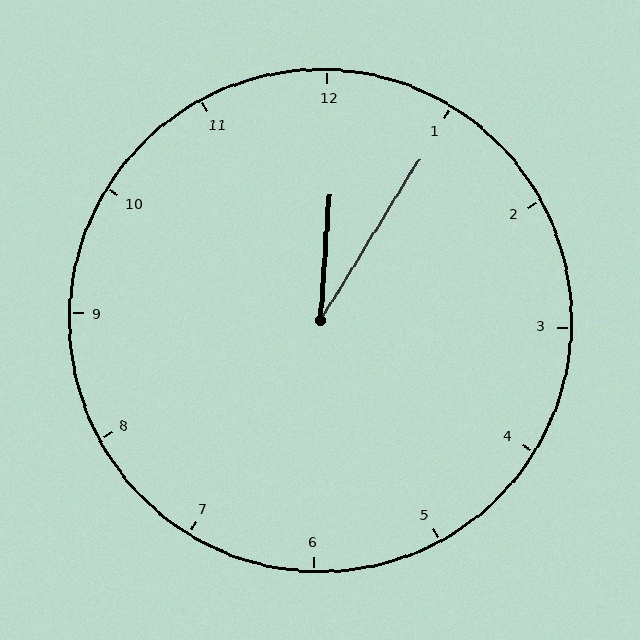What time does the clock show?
12:05.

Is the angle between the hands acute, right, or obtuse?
It is acute.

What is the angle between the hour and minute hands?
Approximately 28 degrees.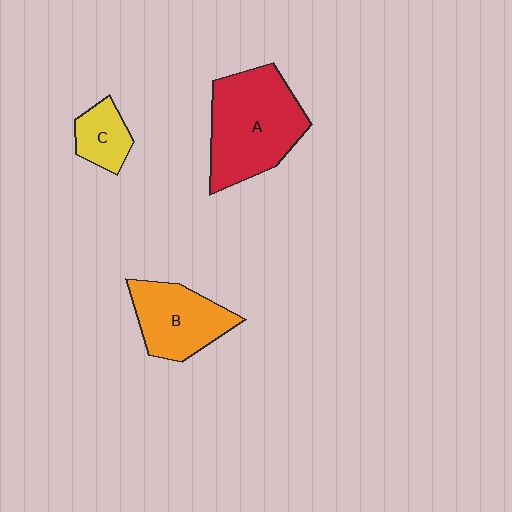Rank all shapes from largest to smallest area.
From largest to smallest: A (red), B (orange), C (yellow).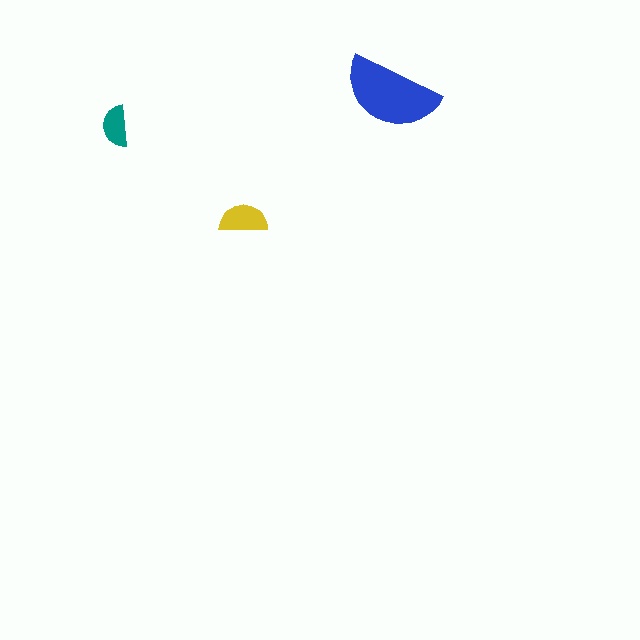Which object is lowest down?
The yellow semicircle is bottommost.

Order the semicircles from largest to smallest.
the blue one, the yellow one, the teal one.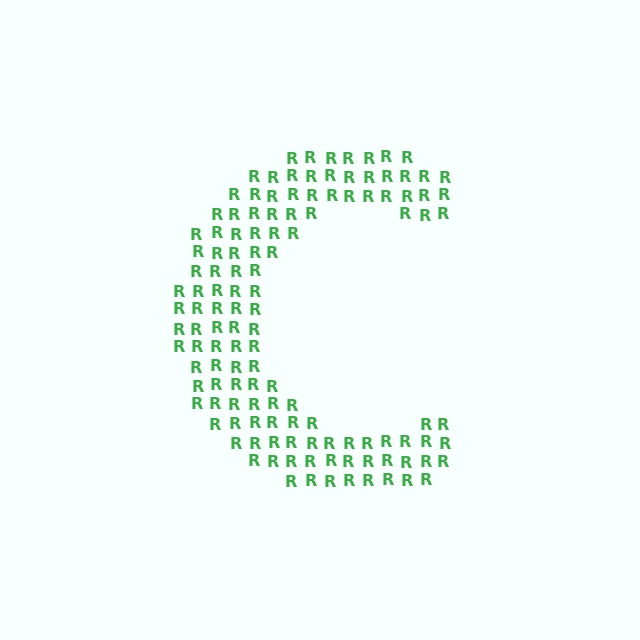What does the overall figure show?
The overall figure shows the letter C.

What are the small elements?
The small elements are letter R's.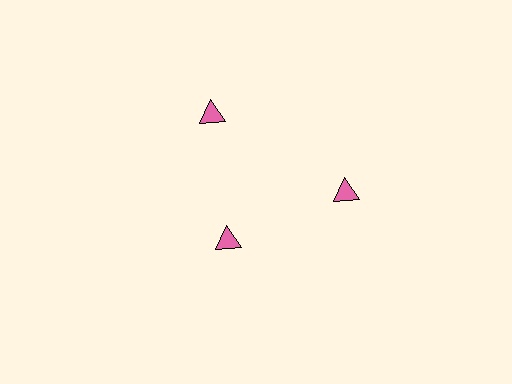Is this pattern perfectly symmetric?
No. The 3 pink triangles are arranged in a ring, but one element near the 7 o'clock position is pulled inward toward the center, breaking the 3-fold rotational symmetry.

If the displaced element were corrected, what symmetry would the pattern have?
It would have 3-fold rotational symmetry — the pattern would map onto itself every 120 degrees.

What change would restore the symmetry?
The symmetry would be restored by moving it outward, back onto the ring so that all 3 triangles sit at equal angles and equal distance from the center.